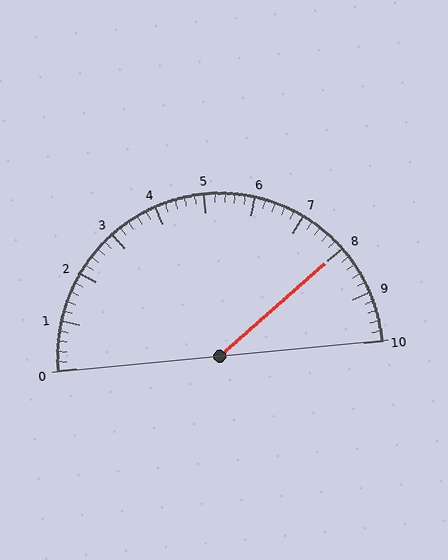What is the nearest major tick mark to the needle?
The nearest major tick mark is 8.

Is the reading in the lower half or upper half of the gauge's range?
The reading is in the upper half of the range (0 to 10).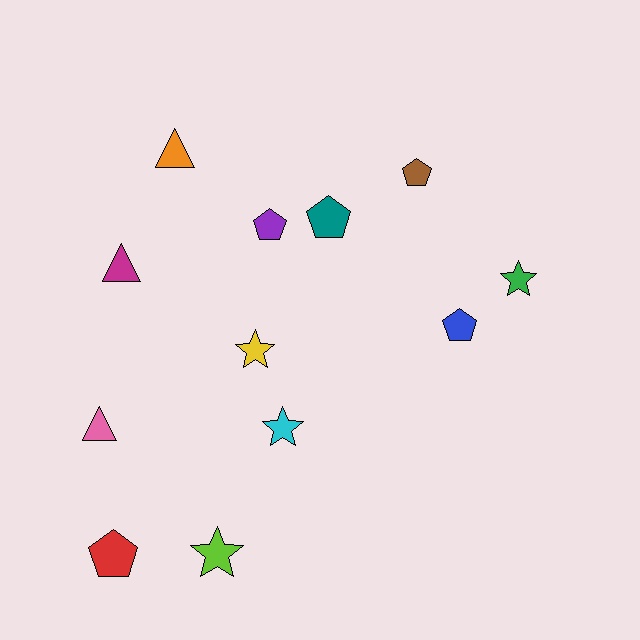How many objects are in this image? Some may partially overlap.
There are 12 objects.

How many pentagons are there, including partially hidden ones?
There are 5 pentagons.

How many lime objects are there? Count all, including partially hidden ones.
There is 1 lime object.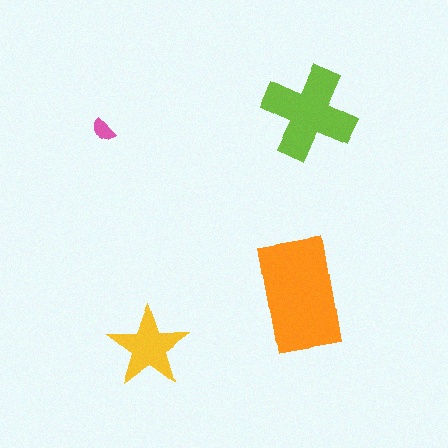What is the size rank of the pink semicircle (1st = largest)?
4th.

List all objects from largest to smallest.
The orange rectangle, the lime cross, the yellow star, the pink semicircle.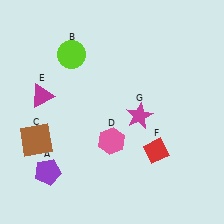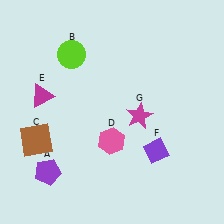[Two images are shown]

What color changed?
The diamond (F) changed from red in Image 1 to purple in Image 2.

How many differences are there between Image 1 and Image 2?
There is 1 difference between the two images.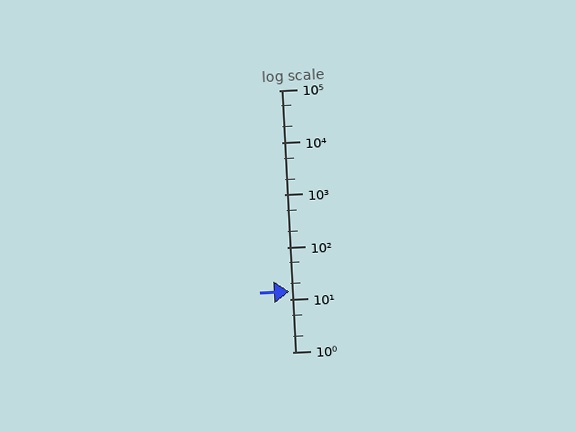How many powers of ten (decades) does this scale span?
The scale spans 5 decades, from 1 to 100000.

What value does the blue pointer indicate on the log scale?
The pointer indicates approximately 14.